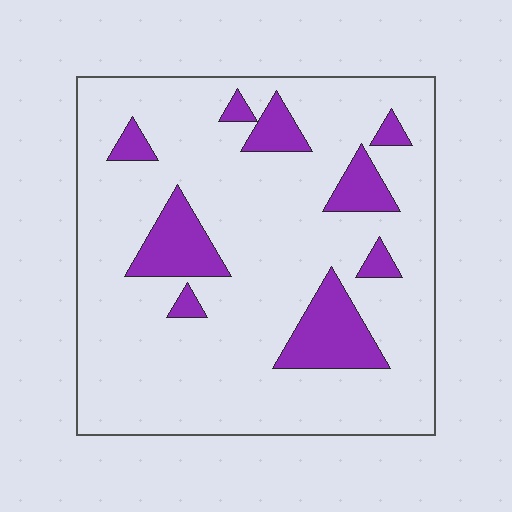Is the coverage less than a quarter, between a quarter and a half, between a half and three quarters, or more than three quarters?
Less than a quarter.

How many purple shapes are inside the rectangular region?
9.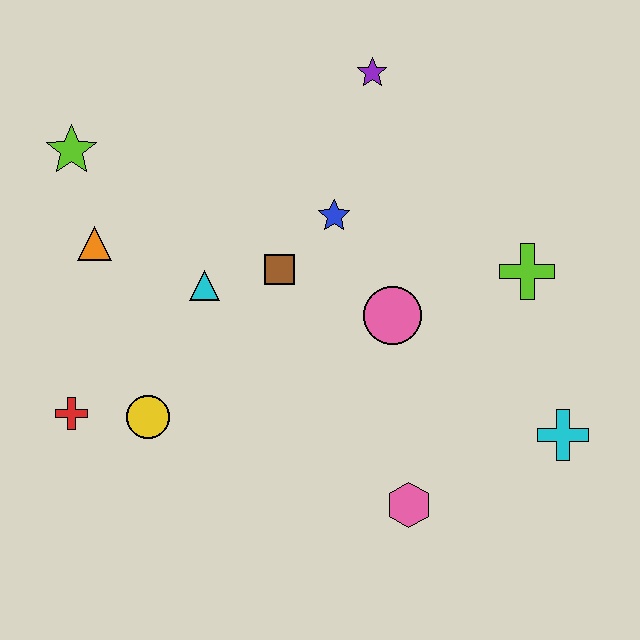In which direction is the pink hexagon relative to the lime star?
The pink hexagon is below the lime star.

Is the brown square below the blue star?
Yes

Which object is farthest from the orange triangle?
The cyan cross is farthest from the orange triangle.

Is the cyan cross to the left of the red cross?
No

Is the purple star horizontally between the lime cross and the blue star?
Yes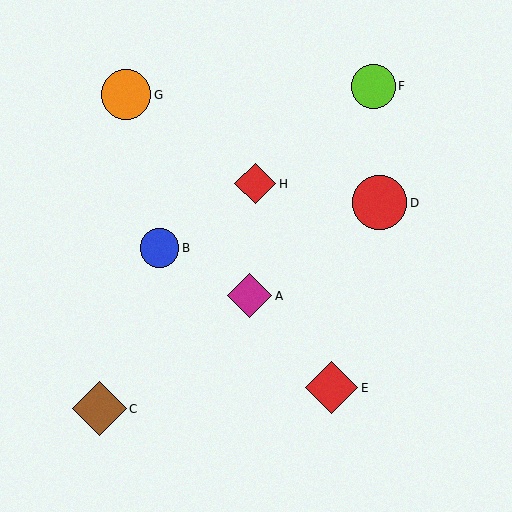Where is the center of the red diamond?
The center of the red diamond is at (255, 184).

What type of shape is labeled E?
Shape E is a red diamond.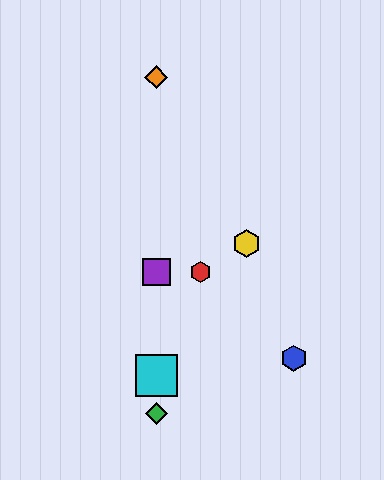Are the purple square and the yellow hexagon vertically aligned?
No, the purple square is at x≈156 and the yellow hexagon is at x≈247.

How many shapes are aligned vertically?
4 shapes (the green diamond, the purple square, the orange diamond, the cyan square) are aligned vertically.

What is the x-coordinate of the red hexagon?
The red hexagon is at x≈200.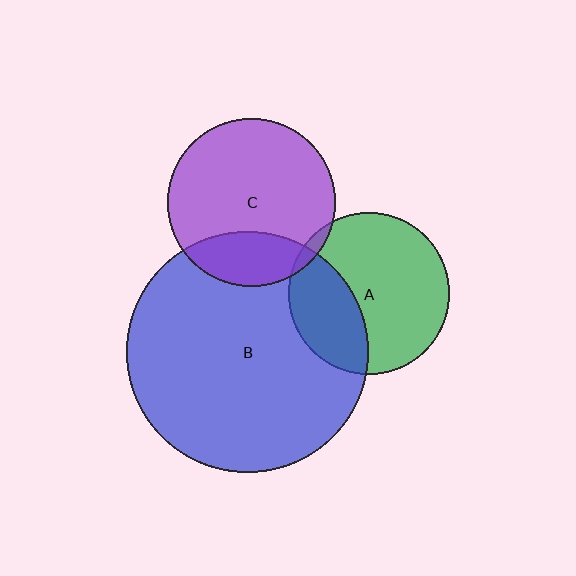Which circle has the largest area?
Circle B (blue).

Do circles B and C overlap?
Yes.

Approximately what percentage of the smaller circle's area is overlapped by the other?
Approximately 25%.